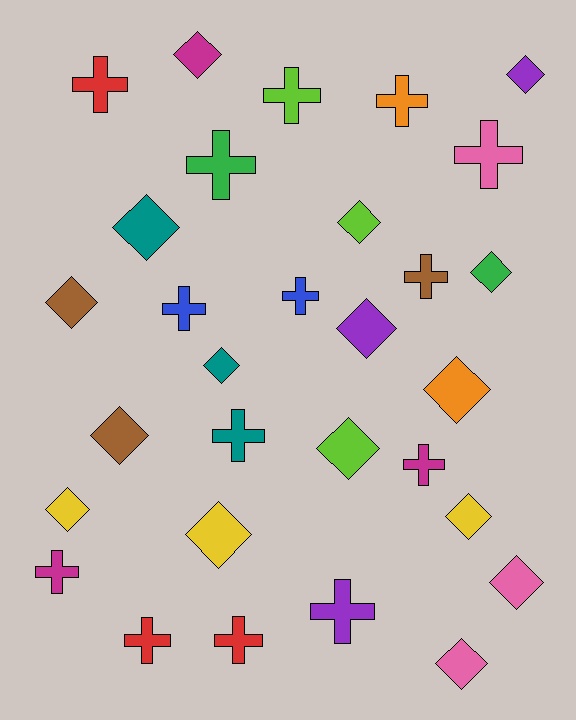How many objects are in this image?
There are 30 objects.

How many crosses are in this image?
There are 14 crosses.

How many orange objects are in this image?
There are 2 orange objects.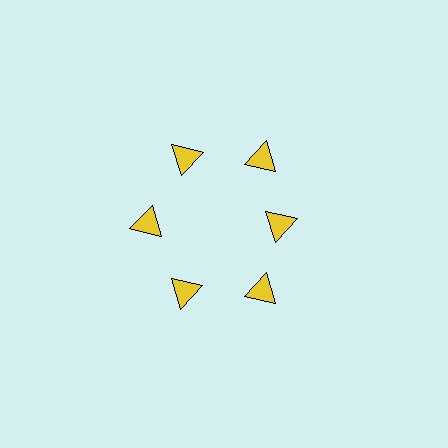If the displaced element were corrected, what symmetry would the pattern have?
It would have 6-fold rotational symmetry — the pattern would map onto itself every 60 degrees.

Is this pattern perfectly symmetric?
No. The 6 yellow triangles are arranged in a ring, but one element near the 3 o'clock position is pulled inward toward the center, breaking the 6-fold rotational symmetry.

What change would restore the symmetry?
The symmetry would be restored by moving it outward, back onto the ring so that all 6 triangles sit at equal angles and equal distance from the center.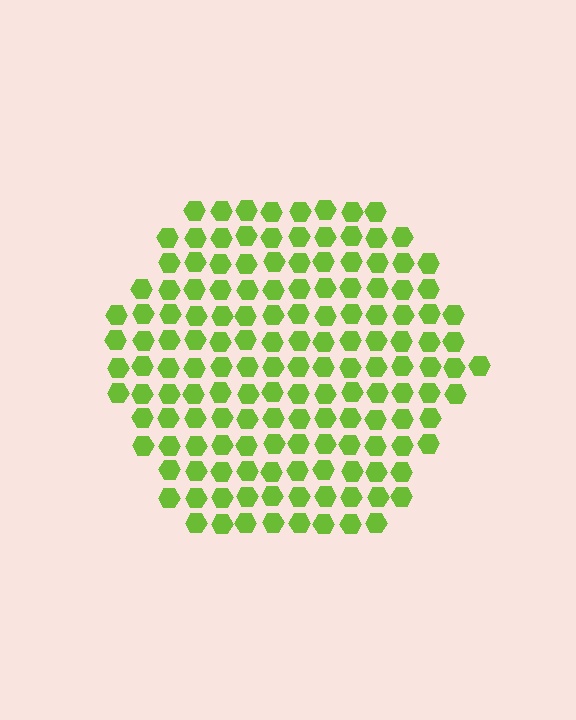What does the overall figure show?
The overall figure shows a hexagon.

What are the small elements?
The small elements are hexagons.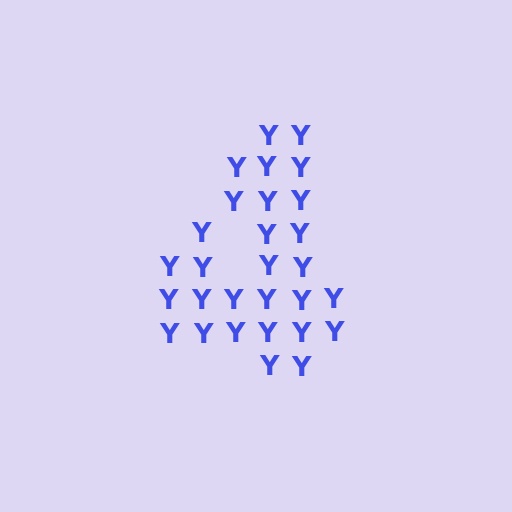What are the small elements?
The small elements are letter Y's.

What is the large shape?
The large shape is the digit 4.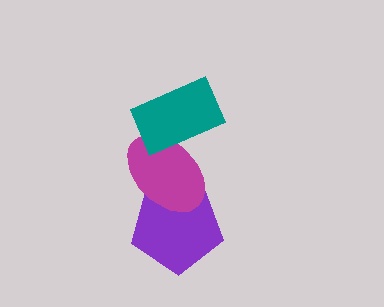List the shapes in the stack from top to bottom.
From top to bottom: the teal rectangle, the magenta ellipse, the purple pentagon.